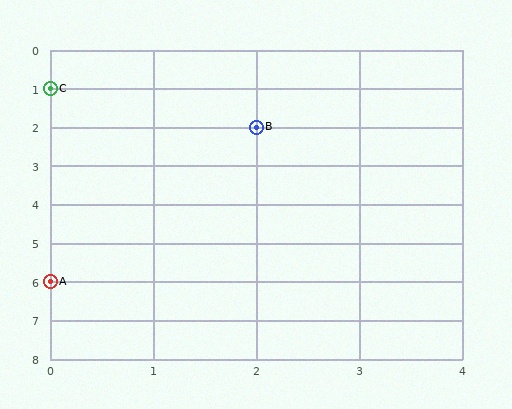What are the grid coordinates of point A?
Point A is at grid coordinates (0, 6).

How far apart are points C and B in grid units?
Points C and B are 2 columns and 1 row apart (about 2.2 grid units diagonally).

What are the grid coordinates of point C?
Point C is at grid coordinates (0, 1).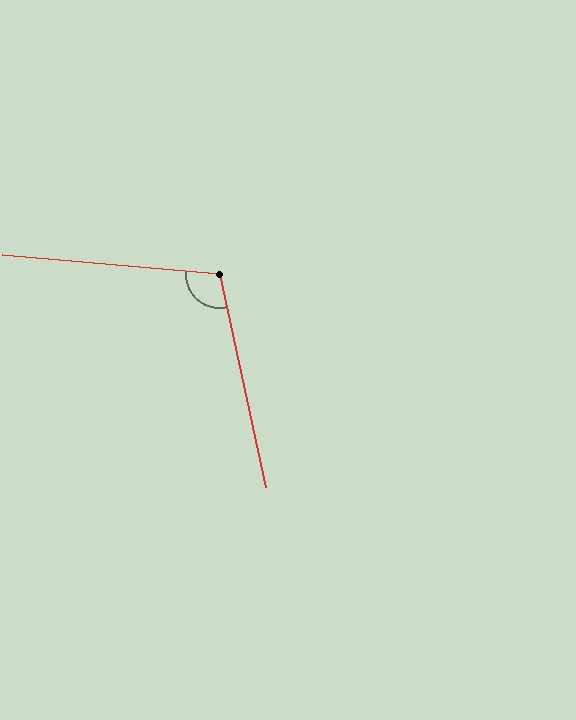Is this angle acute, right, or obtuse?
It is obtuse.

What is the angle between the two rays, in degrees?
Approximately 107 degrees.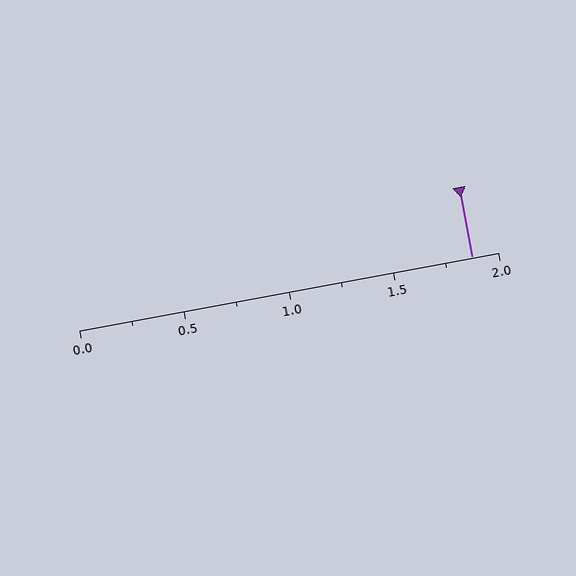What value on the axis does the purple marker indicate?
The marker indicates approximately 1.88.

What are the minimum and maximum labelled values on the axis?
The axis runs from 0.0 to 2.0.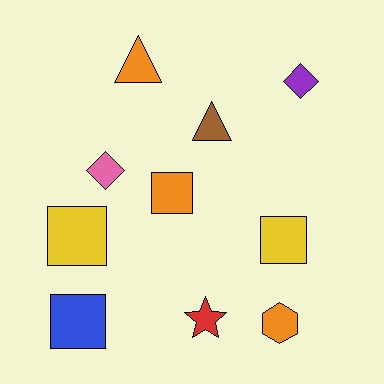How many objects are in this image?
There are 10 objects.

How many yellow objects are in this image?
There are 2 yellow objects.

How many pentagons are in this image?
There are no pentagons.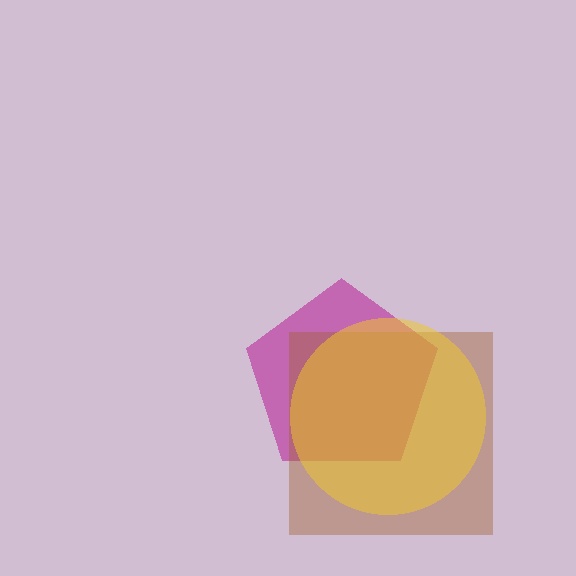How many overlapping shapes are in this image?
There are 3 overlapping shapes in the image.